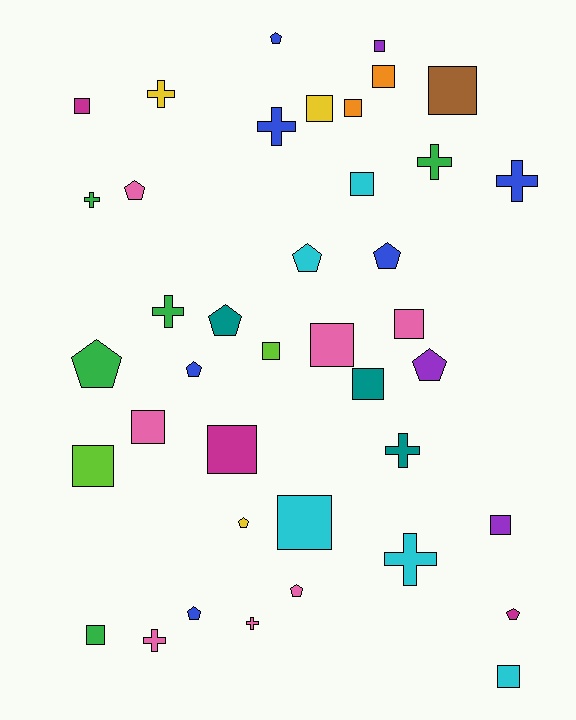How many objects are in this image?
There are 40 objects.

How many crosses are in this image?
There are 10 crosses.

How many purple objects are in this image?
There are 3 purple objects.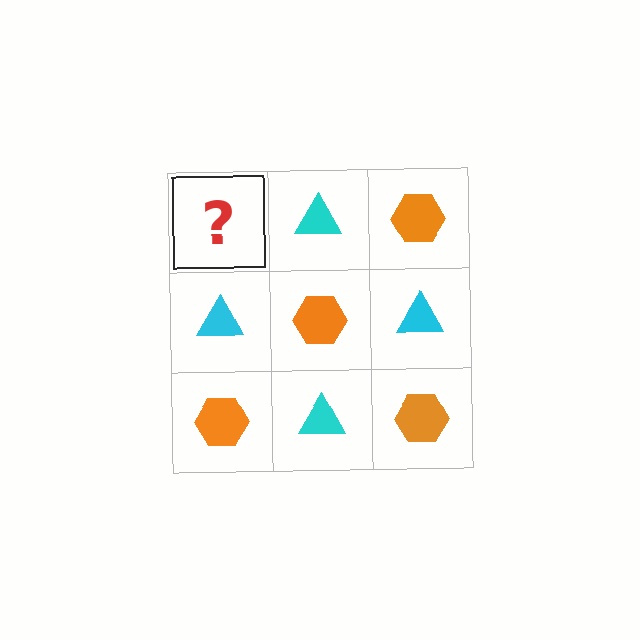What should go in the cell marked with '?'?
The missing cell should contain an orange hexagon.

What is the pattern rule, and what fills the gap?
The rule is that it alternates orange hexagon and cyan triangle in a checkerboard pattern. The gap should be filled with an orange hexagon.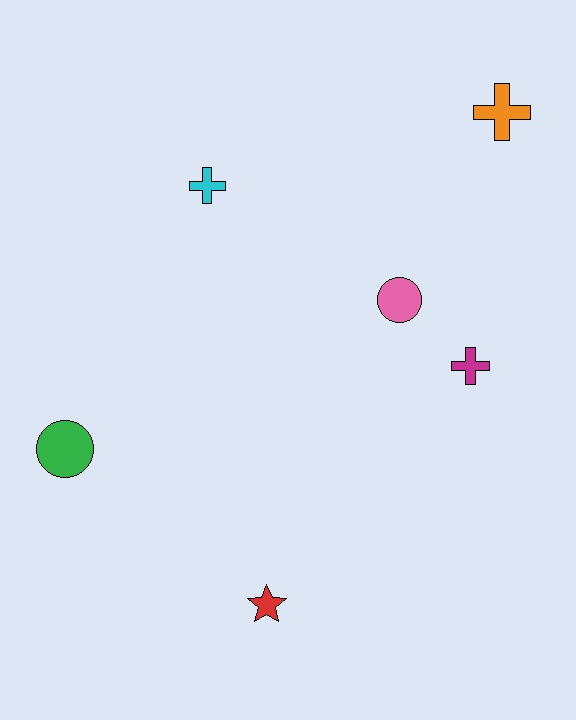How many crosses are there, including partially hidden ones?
There are 3 crosses.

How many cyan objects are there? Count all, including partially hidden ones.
There is 1 cyan object.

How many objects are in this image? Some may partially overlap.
There are 6 objects.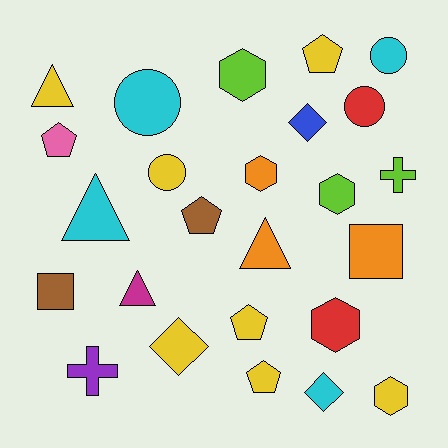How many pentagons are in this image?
There are 5 pentagons.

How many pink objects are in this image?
There is 1 pink object.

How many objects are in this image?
There are 25 objects.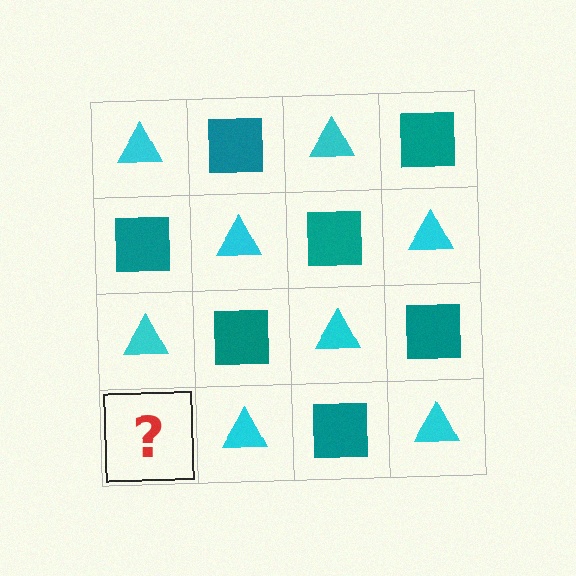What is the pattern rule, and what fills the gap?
The rule is that it alternates cyan triangle and teal square in a checkerboard pattern. The gap should be filled with a teal square.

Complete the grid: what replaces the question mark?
The question mark should be replaced with a teal square.